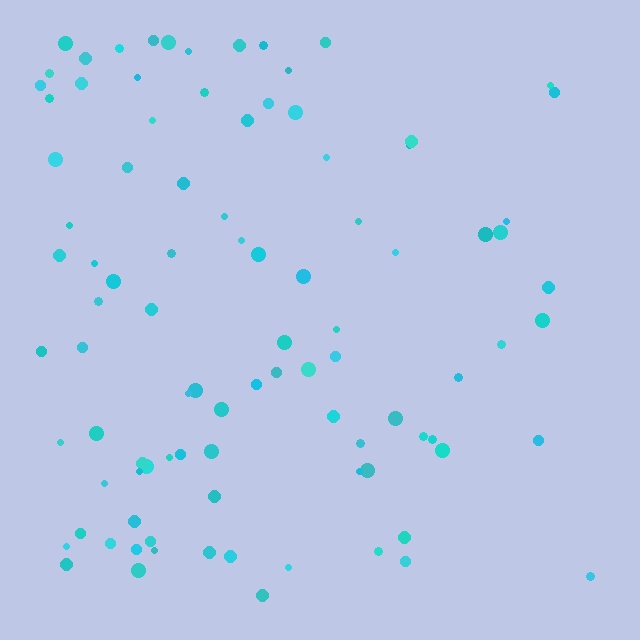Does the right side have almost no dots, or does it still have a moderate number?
Still a moderate number, just noticeably fewer than the left.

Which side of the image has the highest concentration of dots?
The left.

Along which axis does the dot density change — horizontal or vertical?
Horizontal.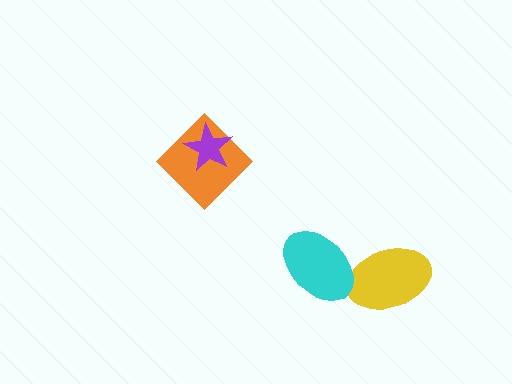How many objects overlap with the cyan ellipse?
1 object overlaps with the cyan ellipse.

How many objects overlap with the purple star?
1 object overlaps with the purple star.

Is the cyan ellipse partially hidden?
No, no other shape covers it.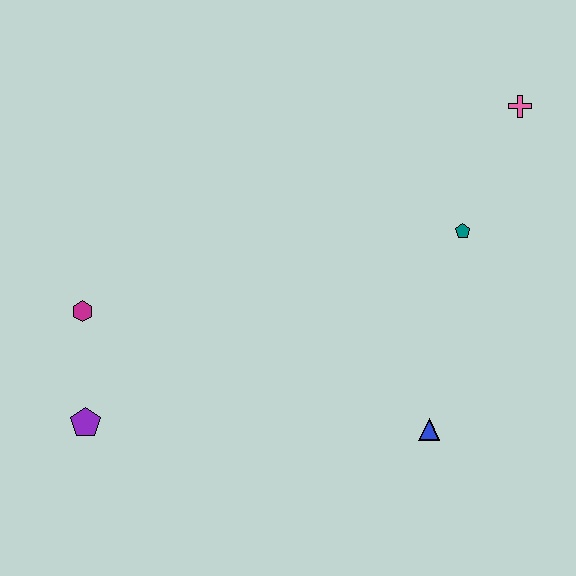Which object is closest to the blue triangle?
The teal pentagon is closest to the blue triangle.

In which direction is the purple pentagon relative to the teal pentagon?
The purple pentagon is to the left of the teal pentagon.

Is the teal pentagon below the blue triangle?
No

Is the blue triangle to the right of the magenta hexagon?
Yes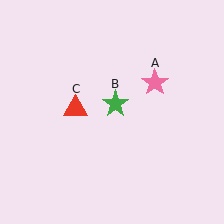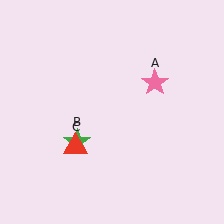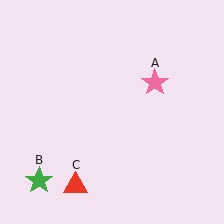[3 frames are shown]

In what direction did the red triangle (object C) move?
The red triangle (object C) moved down.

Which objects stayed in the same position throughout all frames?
Pink star (object A) remained stationary.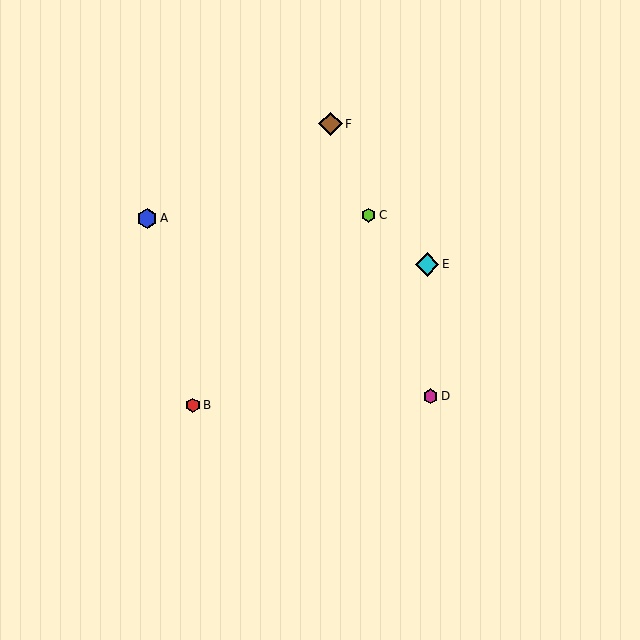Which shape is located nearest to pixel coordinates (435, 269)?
The cyan diamond (labeled E) at (427, 264) is nearest to that location.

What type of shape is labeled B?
Shape B is a red hexagon.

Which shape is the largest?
The brown diamond (labeled F) is the largest.